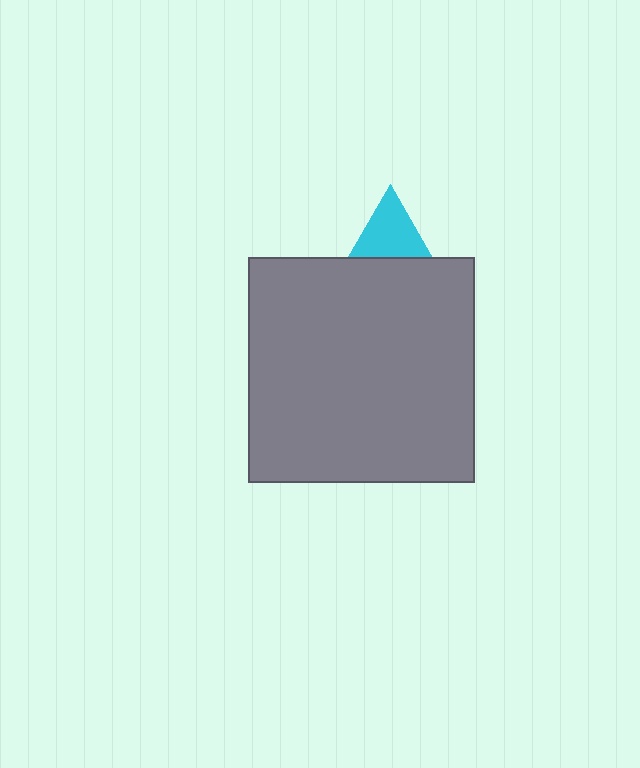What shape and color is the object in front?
The object in front is a gray square.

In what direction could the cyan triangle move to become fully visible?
The cyan triangle could move up. That would shift it out from behind the gray square entirely.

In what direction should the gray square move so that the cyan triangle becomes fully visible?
The gray square should move down. That is the shortest direction to clear the overlap and leave the cyan triangle fully visible.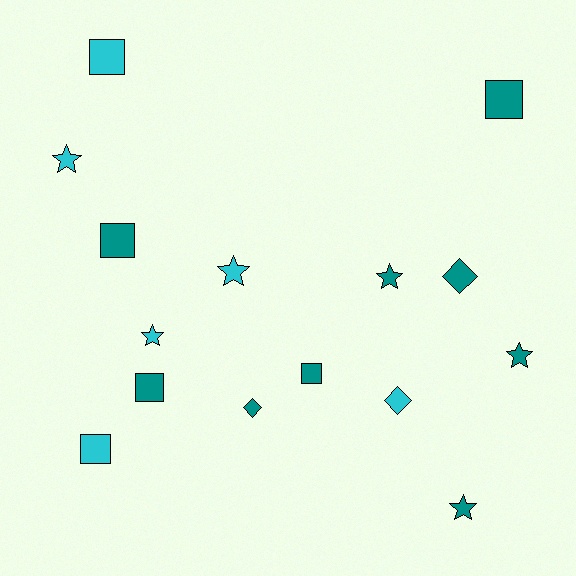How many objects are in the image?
There are 15 objects.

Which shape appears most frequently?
Square, with 6 objects.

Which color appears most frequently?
Teal, with 9 objects.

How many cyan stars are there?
There are 3 cyan stars.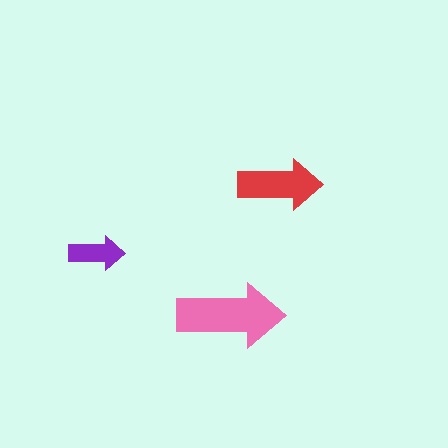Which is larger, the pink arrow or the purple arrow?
The pink one.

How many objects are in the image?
There are 3 objects in the image.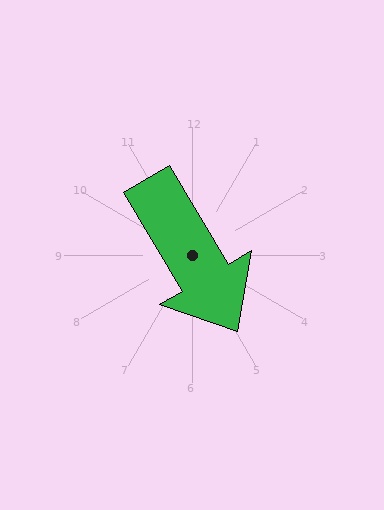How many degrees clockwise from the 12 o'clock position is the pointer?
Approximately 149 degrees.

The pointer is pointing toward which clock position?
Roughly 5 o'clock.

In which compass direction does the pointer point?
Southeast.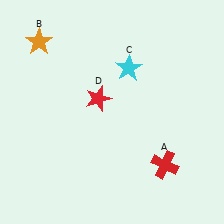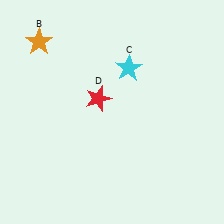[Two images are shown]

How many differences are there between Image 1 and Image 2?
There is 1 difference between the two images.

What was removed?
The red cross (A) was removed in Image 2.